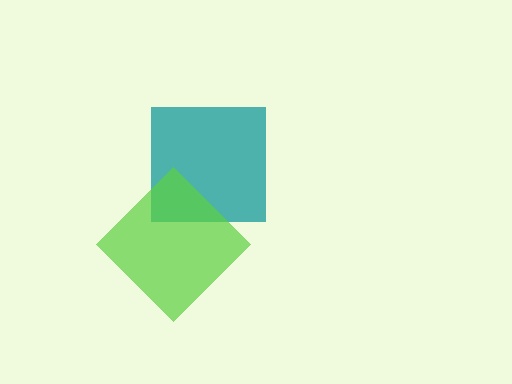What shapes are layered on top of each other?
The layered shapes are: a teal square, a lime diamond.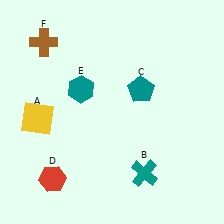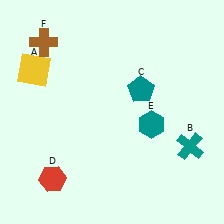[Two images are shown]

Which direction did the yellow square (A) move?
The yellow square (A) moved up.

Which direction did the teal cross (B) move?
The teal cross (B) moved right.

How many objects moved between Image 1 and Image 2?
3 objects moved between the two images.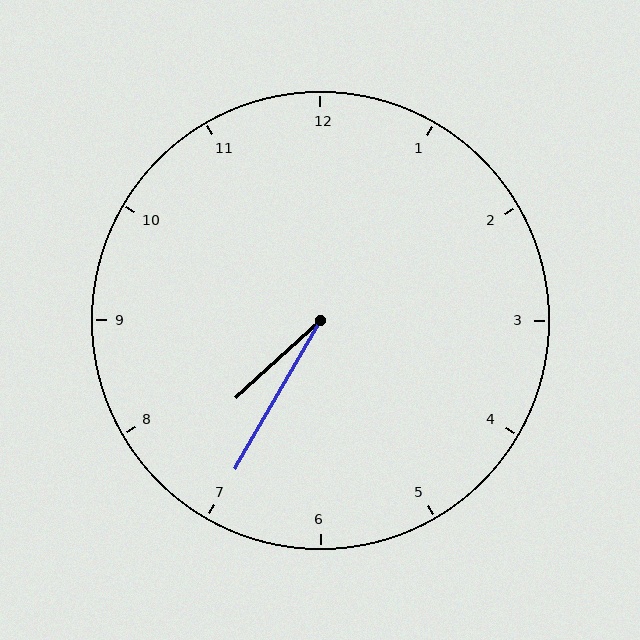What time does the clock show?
7:35.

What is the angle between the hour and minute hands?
Approximately 18 degrees.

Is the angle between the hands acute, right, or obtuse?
It is acute.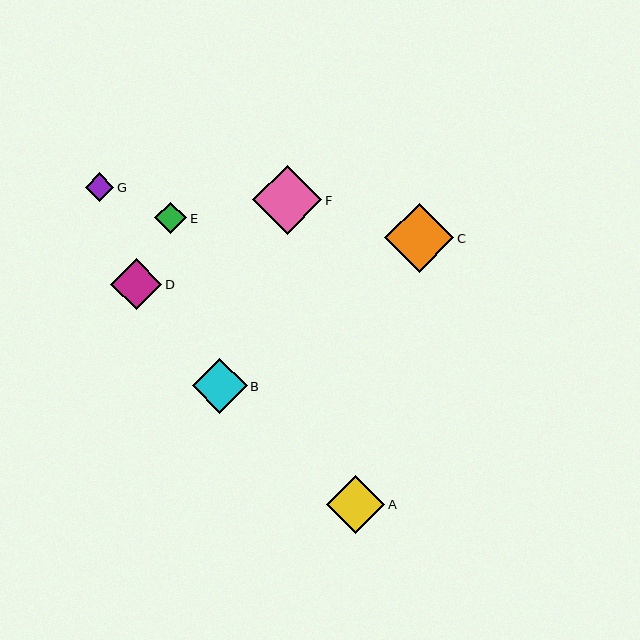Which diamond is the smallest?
Diamond G is the smallest with a size of approximately 28 pixels.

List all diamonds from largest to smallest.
From largest to smallest: F, C, A, B, D, E, G.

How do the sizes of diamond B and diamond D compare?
Diamond B and diamond D are approximately the same size.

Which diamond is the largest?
Diamond F is the largest with a size of approximately 69 pixels.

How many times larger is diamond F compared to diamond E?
Diamond F is approximately 2.2 times the size of diamond E.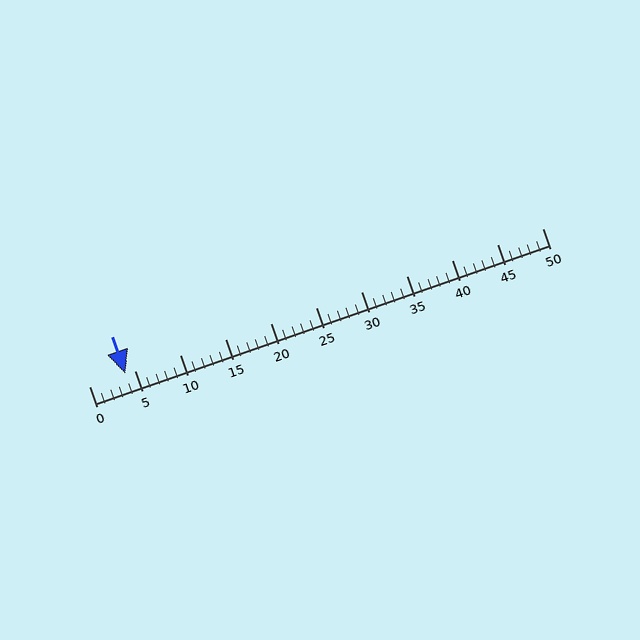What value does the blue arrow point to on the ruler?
The blue arrow points to approximately 4.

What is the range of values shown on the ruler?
The ruler shows values from 0 to 50.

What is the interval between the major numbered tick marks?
The major tick marks are spaced 5 units apart.